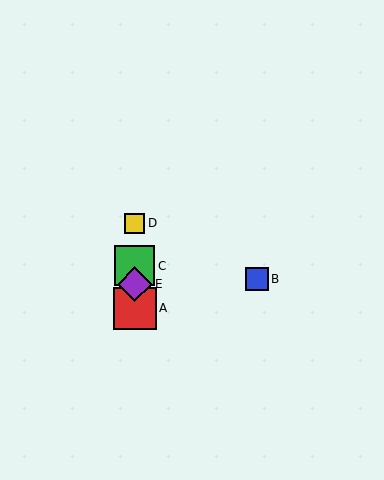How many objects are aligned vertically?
4 objects (A, C, D, E) are aligned vertically.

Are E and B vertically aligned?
No, E is at x≈135 and B is at x≈257.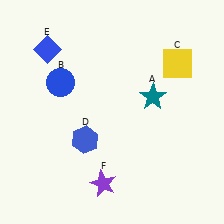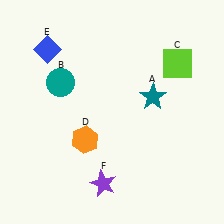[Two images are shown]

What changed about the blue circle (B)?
In Image 1, B is blue. In Image 2, it changed to teal.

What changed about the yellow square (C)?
In Image 1, C is yellow. In Image 2, it changed to lime.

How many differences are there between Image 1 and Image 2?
There are 3 differences between the two images.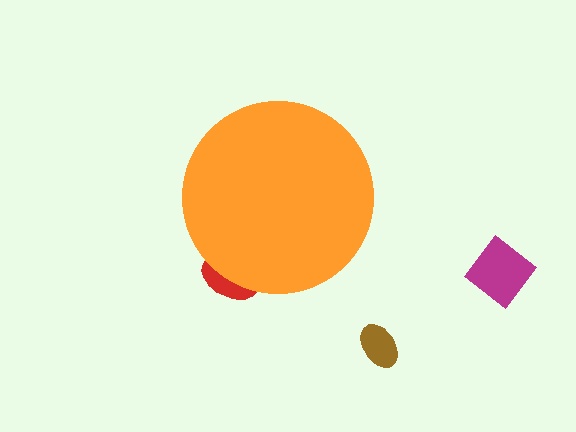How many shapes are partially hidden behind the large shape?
1 shape is partially hidden.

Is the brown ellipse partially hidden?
No, the brown ellipse is fully visible.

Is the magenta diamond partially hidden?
No, the magenta diamond is fully visible.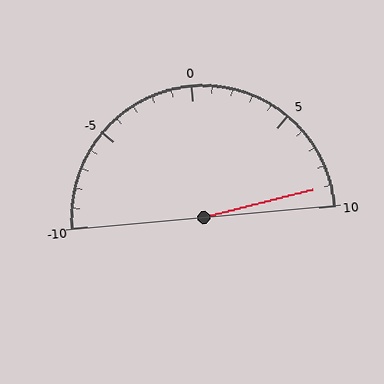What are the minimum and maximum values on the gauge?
The gauge ranges from -10 to 10.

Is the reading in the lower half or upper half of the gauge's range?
The reading is in the upper half of the range (-10 to 10).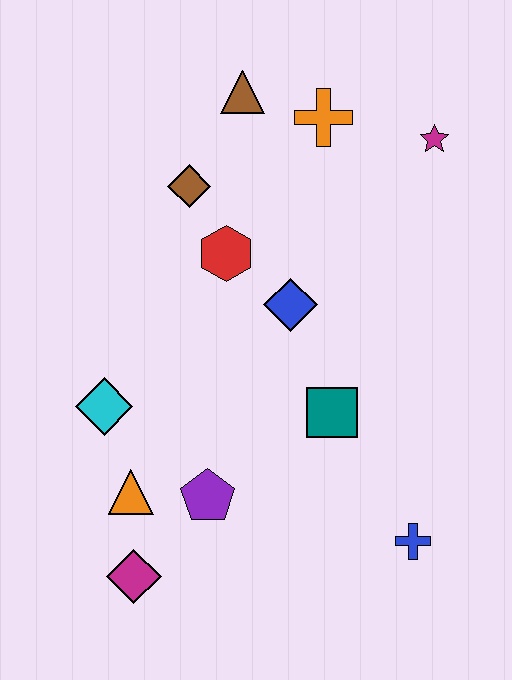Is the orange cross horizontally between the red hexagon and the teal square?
Yes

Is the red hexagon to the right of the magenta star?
No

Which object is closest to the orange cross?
The brown triangle is closest to the orange cross.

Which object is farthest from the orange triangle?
The magenta star is farthest from the orange triangle.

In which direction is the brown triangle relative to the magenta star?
The brown triangle is to the left of the magenta star.